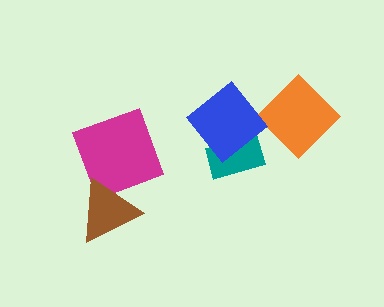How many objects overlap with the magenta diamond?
1 object overlaps with the magenta diamond.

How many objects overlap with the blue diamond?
2 objects overlap with the blue diamond.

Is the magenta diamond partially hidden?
Yes, it is partially covered by another shape.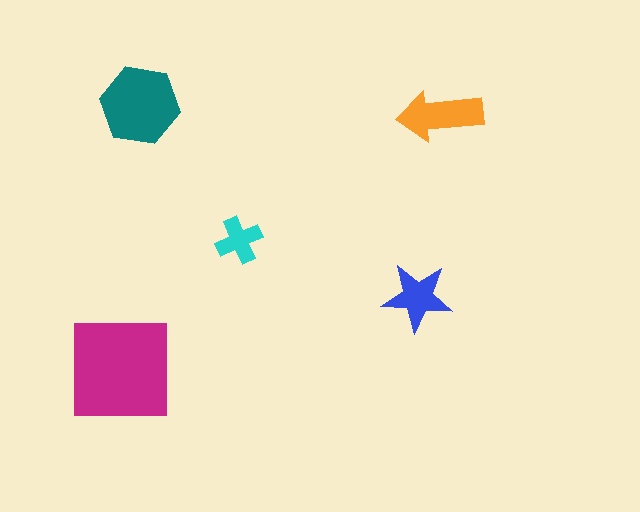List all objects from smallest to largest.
The cyan cross, the blue star, the orange arrow, the teal hexagon, the magenta square.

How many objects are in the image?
There are 5 objects in the image.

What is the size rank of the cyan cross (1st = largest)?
5th.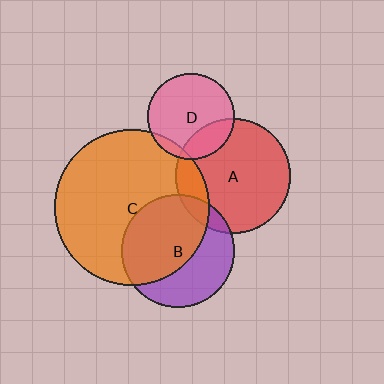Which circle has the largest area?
Circle C (orange).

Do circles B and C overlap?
Yes.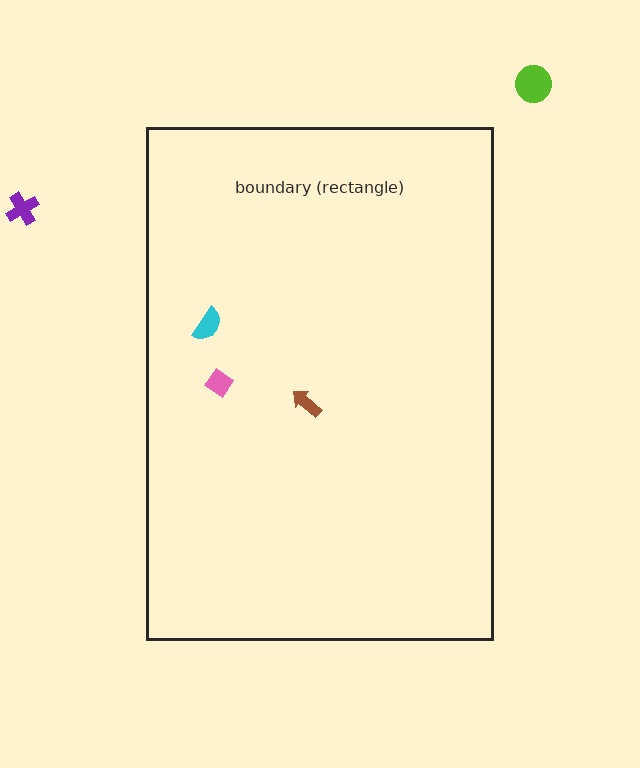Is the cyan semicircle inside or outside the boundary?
Inside.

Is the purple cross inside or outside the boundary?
Outside.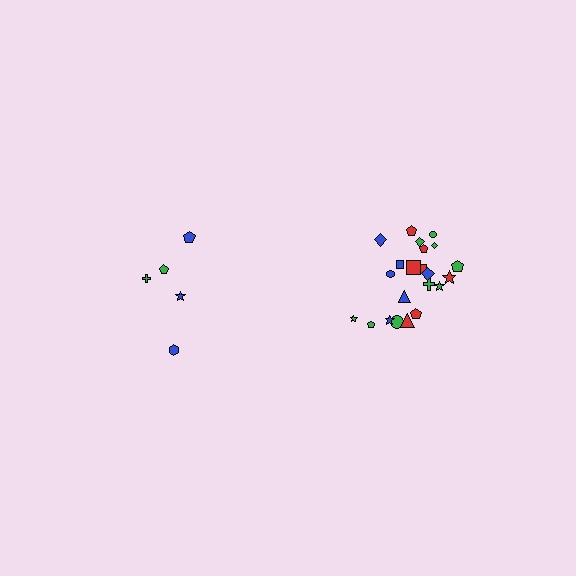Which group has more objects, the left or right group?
The right group.